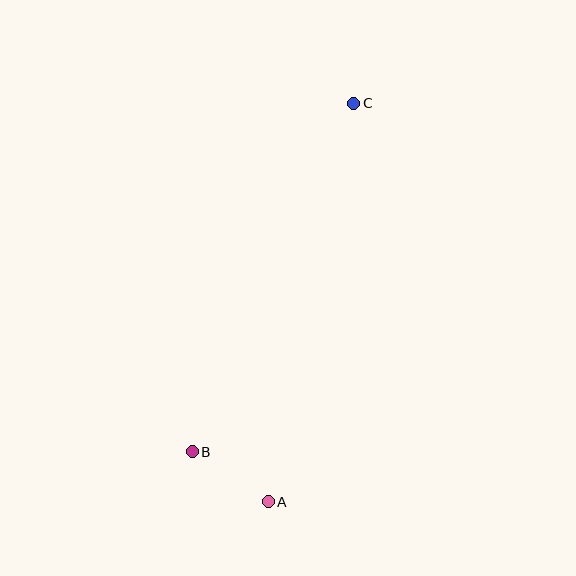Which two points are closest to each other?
Points A and B are closest to each other.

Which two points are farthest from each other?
Points A and C are farthest from each other.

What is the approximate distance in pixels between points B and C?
The distance between B and C is approximately 384 pixels.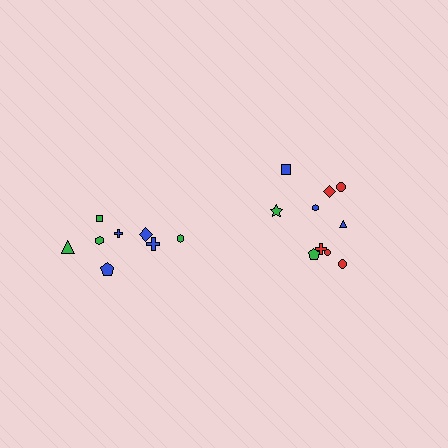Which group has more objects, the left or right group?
The right group.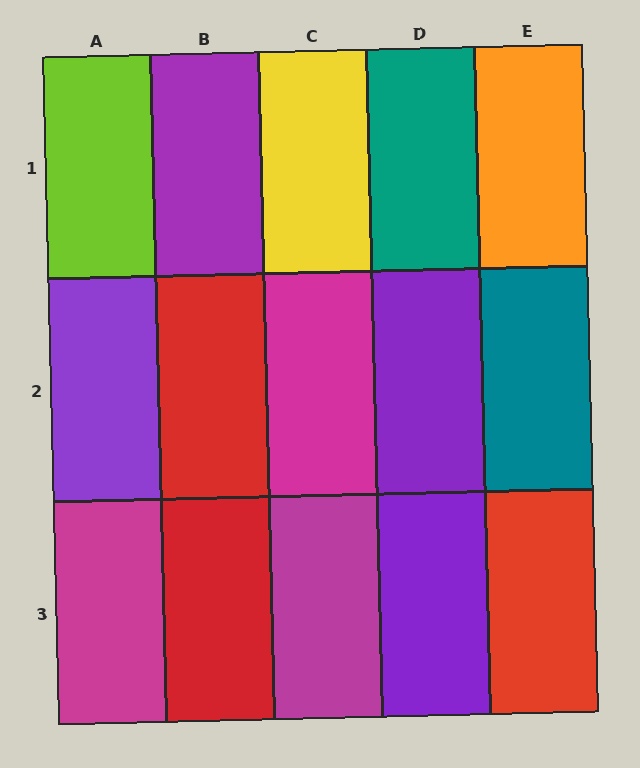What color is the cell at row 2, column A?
Purple.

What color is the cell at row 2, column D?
Purple.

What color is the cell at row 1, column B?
Purple.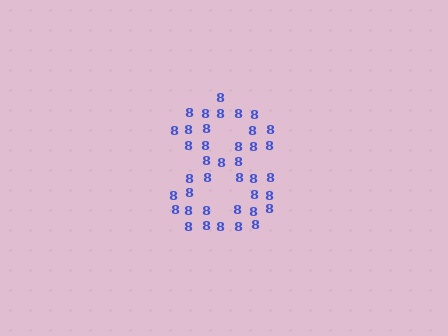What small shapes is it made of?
It is made of small digit 8's.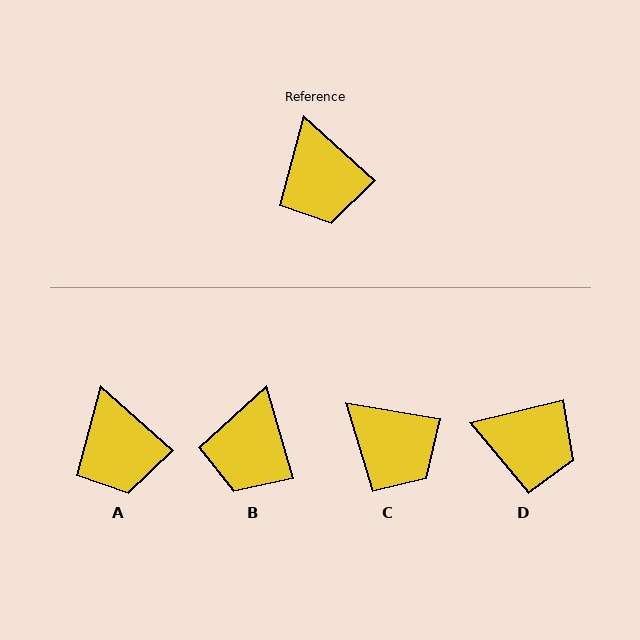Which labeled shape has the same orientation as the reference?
A.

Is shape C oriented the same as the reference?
No, it is off by about 32 degrees.